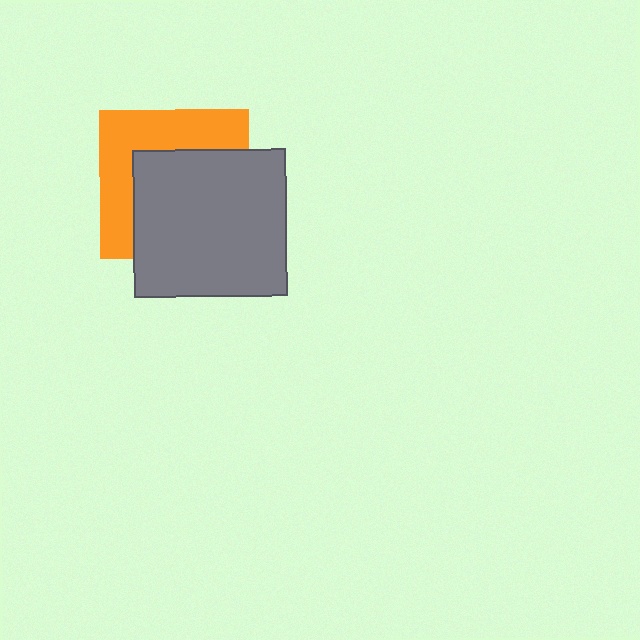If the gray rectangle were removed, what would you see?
You would see the complete orange square.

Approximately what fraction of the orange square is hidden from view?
Roughly 58% of the orange square is hidden behind the gray rectangle.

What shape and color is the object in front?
The object in front is a gray rectangle.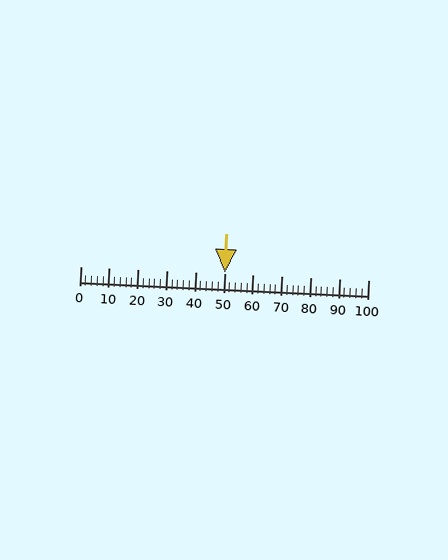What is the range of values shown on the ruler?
The ruler shows values from 0 to 100.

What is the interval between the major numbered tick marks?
The major tick marks are spaced 10 units apart.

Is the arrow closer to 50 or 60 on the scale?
The arrow is closer to 50.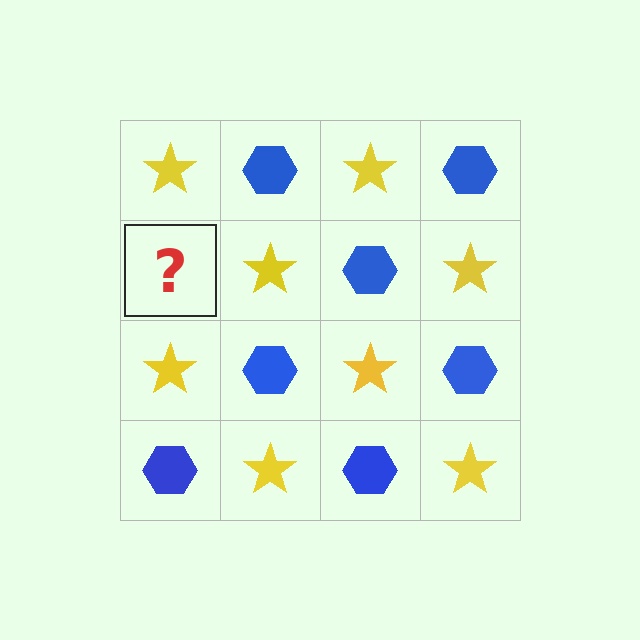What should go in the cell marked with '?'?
The missing cell should contain a blue hexagon.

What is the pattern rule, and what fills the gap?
The rule is that it alternates yellow star and blue hexagon in a checkerboard pattern. The gap should be filled with a blue hexagon.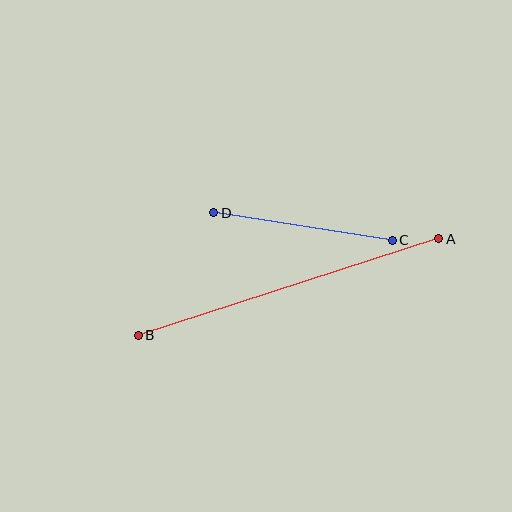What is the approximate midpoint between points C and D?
The midpoint is at approximately (303, 227) pixels.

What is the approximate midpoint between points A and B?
The midpoint is at approximately (288, 287) pixels.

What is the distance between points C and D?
The distance is approximately 181 pixels.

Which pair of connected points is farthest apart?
Points A and B are farthest apart.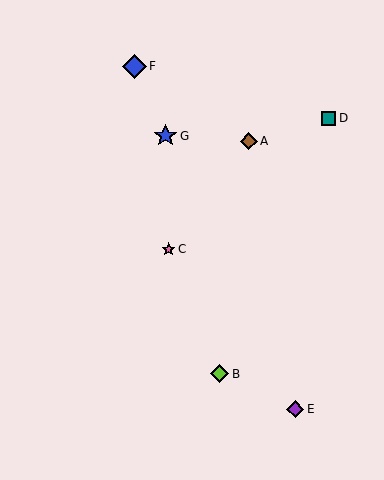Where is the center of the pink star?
The center of the pink star is at (169, 249).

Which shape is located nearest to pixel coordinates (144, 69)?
The blue diamond (labeled F) at (134, 66) is nearest to that location.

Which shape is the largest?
The blue diamond (labeled F) is the largest.